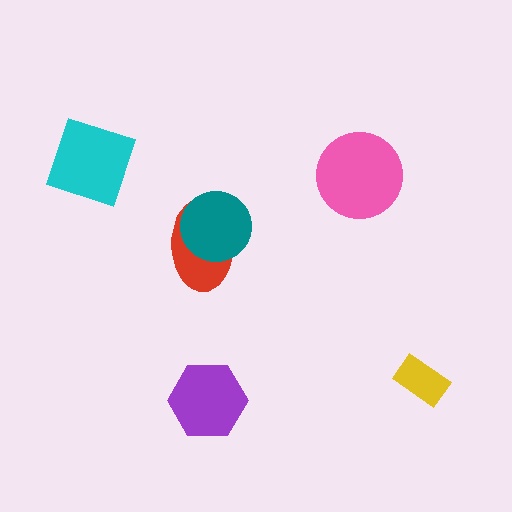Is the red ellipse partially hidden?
Yes, it is partially covered by another shape.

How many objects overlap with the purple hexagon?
0 objects overlap with the purple hexagon.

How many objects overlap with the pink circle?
0 objects overlap with the pink circle.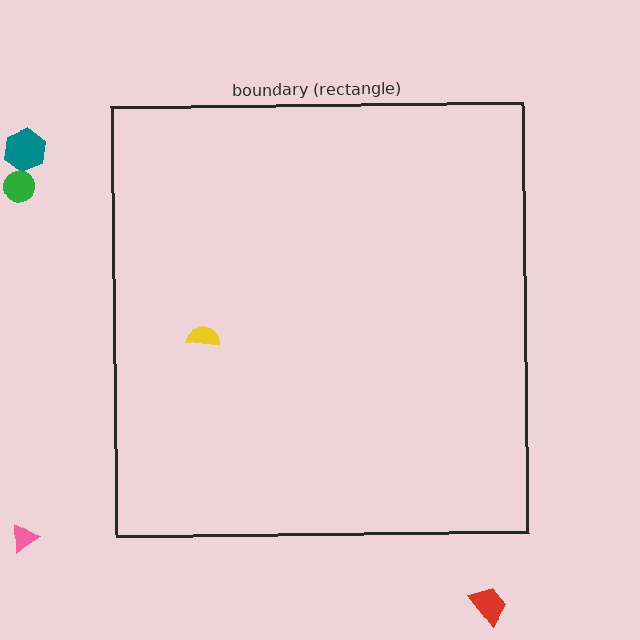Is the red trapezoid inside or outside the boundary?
Outside.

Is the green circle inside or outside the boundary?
Outside.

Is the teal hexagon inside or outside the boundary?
Outside.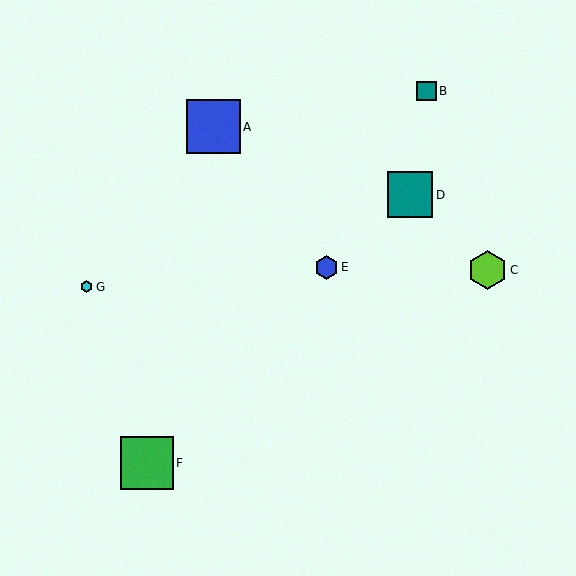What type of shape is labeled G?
Shape G is a cyan hexagon.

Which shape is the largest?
The blue square (labeled A) is the largest.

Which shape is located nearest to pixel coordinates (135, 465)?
The green square (labeled F) at (147, 463) is nearest to that location.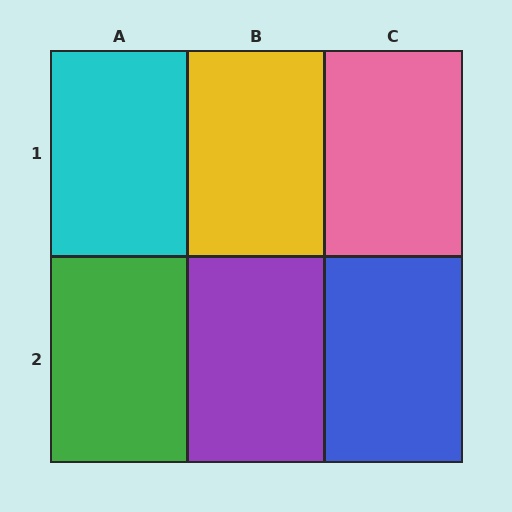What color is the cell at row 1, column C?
Pink.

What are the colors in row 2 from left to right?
Green, purple, blue.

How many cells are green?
1 cell is green.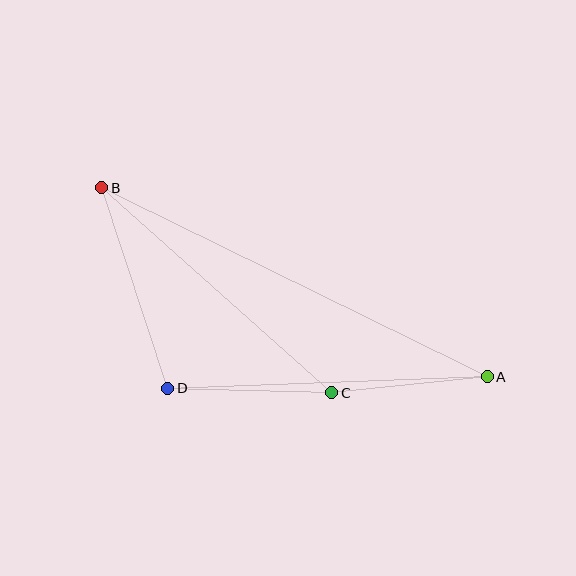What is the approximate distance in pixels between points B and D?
The distance between B and D is approximately 211 pixels.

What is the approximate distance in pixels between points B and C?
The distance between B and C is approximately 308 pixels.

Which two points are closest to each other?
Points A and C are closest to each other.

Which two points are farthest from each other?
Points A and B are farthest from each other.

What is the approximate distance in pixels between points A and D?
The distance between A and D is approximately 320 pixels.